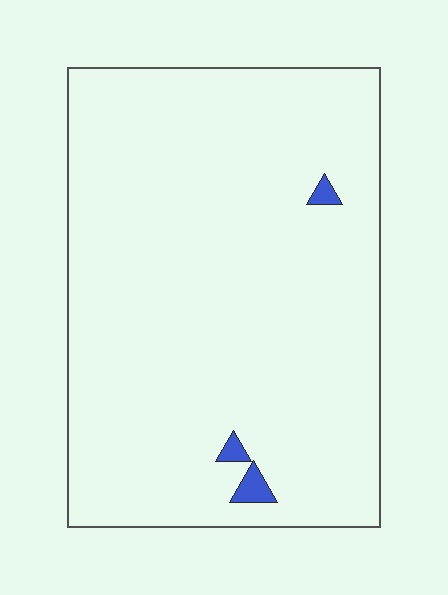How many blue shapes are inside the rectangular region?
3.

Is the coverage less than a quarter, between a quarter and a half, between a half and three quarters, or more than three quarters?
Less than a quarter.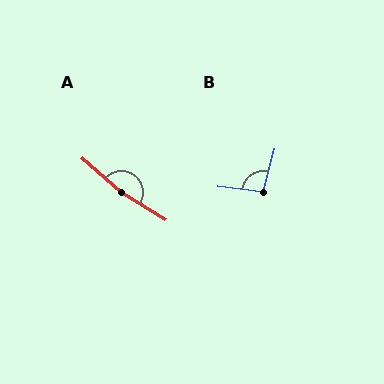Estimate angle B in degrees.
Approximately 98 degrees.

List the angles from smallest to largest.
B (98°), A (170°).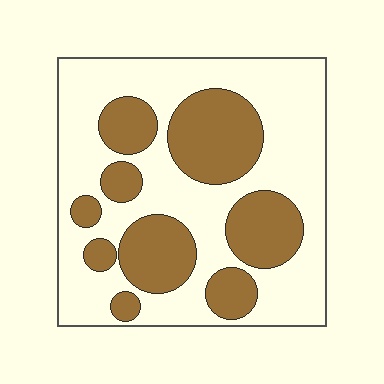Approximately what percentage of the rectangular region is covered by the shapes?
Approximately 35%.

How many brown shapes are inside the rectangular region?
9.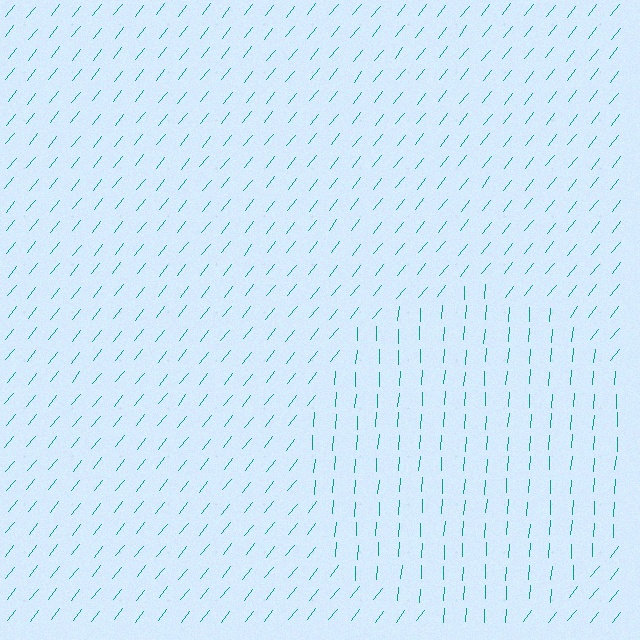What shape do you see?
I see a circle.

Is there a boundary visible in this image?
Yes, there is a texture boundary formed by a change in line orientation.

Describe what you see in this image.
The image is filled with small teal line segments. A circle region in the image has lines oriented differently from the surrounding lines, creating a visible texture boundary.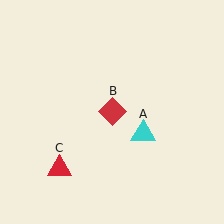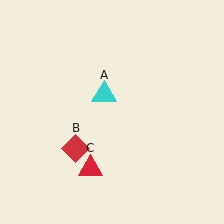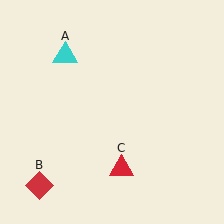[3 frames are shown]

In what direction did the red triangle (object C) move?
The red triangle (object C) moved right.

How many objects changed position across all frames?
3 objects changed position: cyan triangle (object A), red diamond (object B), red triangle (object C).